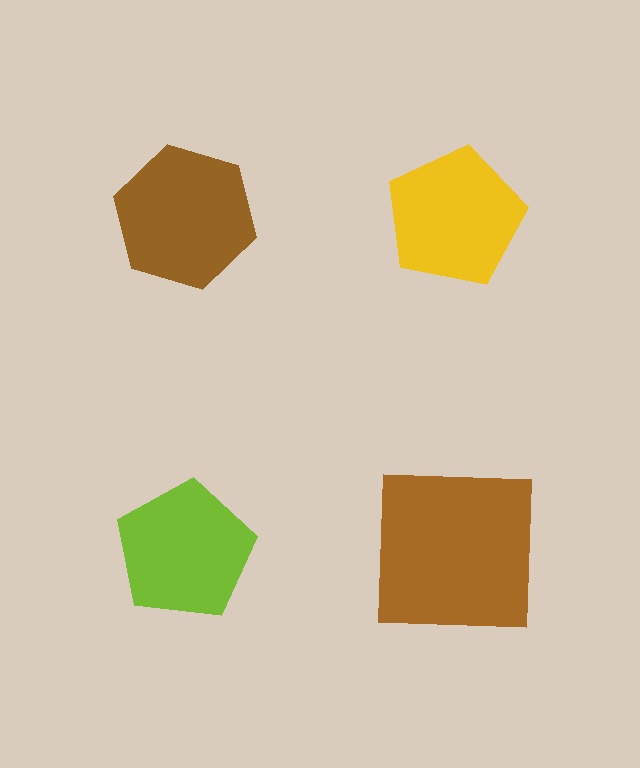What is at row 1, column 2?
A yellow pentagon.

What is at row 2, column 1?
A lime pentagon.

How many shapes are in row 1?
2 shapes.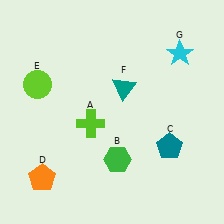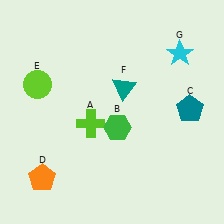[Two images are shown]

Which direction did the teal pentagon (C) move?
The teal pentagon (C) moved up.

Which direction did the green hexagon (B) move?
The green hexagon (B) moved up.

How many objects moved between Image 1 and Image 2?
2 objects moved between the two images.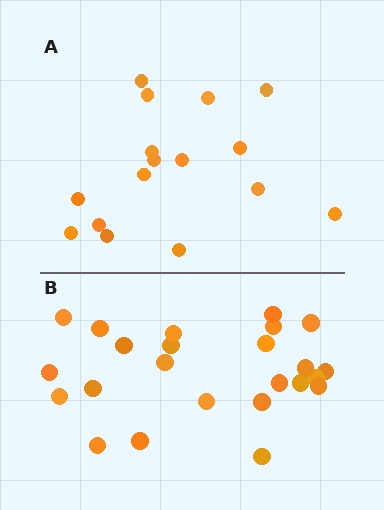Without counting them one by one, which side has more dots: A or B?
Region B (the bottom region) has more dots.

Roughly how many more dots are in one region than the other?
Region B has roughly 8 or so more dots than region A.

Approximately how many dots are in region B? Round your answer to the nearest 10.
About 20 dots. (The exact count is 24, which rounds to 20.)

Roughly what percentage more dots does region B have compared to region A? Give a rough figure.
About 50% more.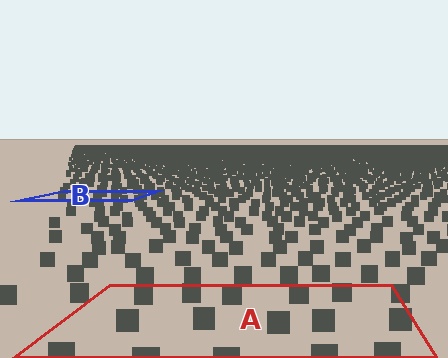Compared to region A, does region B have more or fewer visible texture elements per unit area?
Region B has more texture elements per unit area — they are packed more densely because it is farther away.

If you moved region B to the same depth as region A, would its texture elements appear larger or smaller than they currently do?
They would appear larger. At a closer depth, the same texture elements are projected at a bigger on-screen size.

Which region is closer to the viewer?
Region A is closer. The texture elements there are larger and more spread out.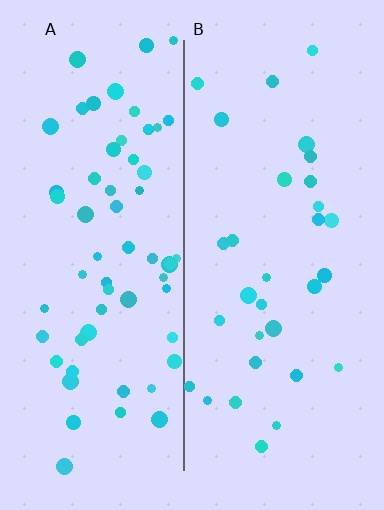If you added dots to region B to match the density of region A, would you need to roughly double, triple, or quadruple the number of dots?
Approximately double.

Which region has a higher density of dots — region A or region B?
A (the left).